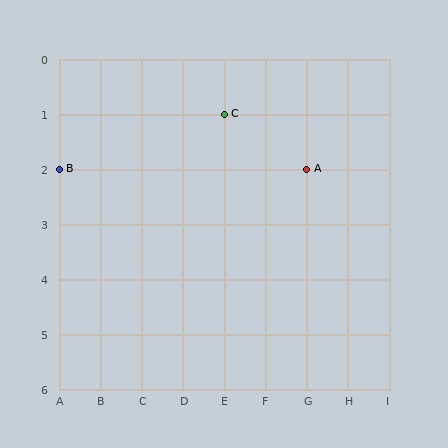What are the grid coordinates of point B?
Point B is at grid coordinates (A, 2).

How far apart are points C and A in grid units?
Points C and A are 2 columns and 1 row apart (about 2.2 grid units diagonally).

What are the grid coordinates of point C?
Point C is at grid coordinates (E, 1).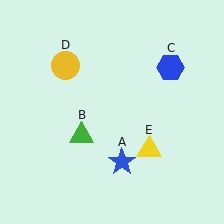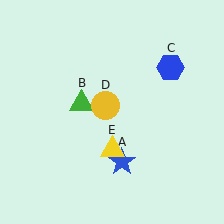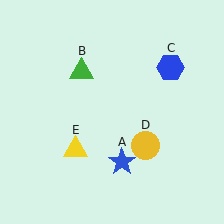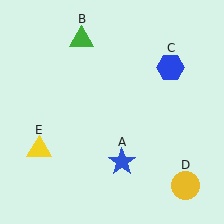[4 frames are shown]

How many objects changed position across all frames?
3 objects changed position: green triangle (object B), yellow circle (object D), yellow triangle (object E).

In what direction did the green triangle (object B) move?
The green triangle (object B) moved up.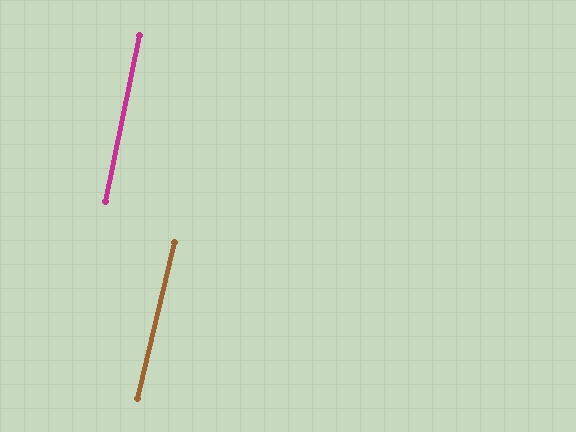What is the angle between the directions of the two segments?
Approximately 2 degrees.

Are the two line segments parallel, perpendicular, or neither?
Parallel — their directions differ by only 1.6°.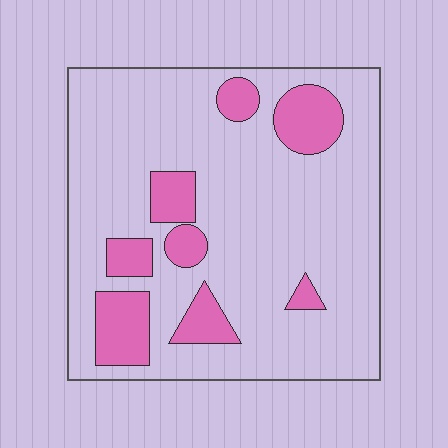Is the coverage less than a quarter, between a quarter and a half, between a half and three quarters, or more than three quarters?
Less than a quarter.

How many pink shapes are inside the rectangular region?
8.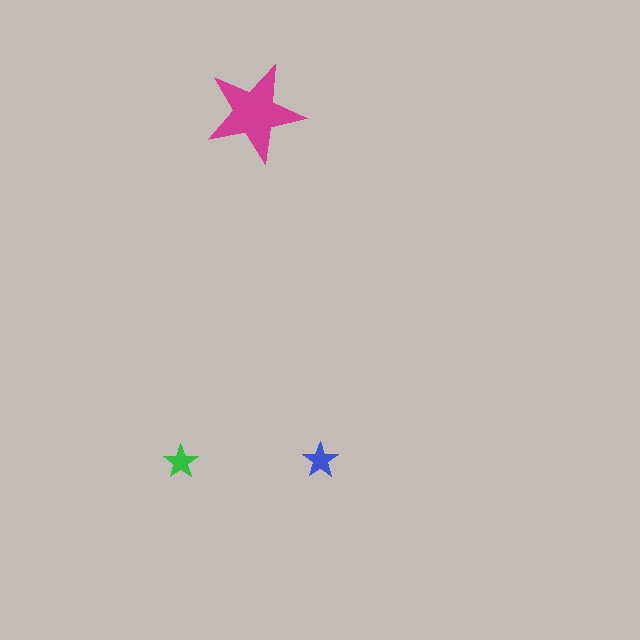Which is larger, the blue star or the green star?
The blue one.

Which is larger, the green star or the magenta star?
The magenta one.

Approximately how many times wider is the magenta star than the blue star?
About 3 times wider.